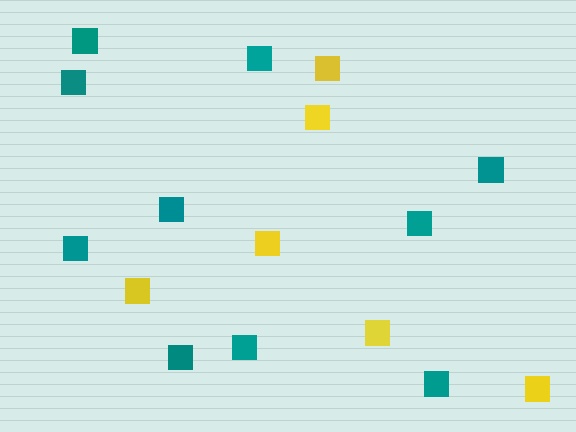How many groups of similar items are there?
There are 2 groups: one group of yellow squares (6) and one group of teal squares (10).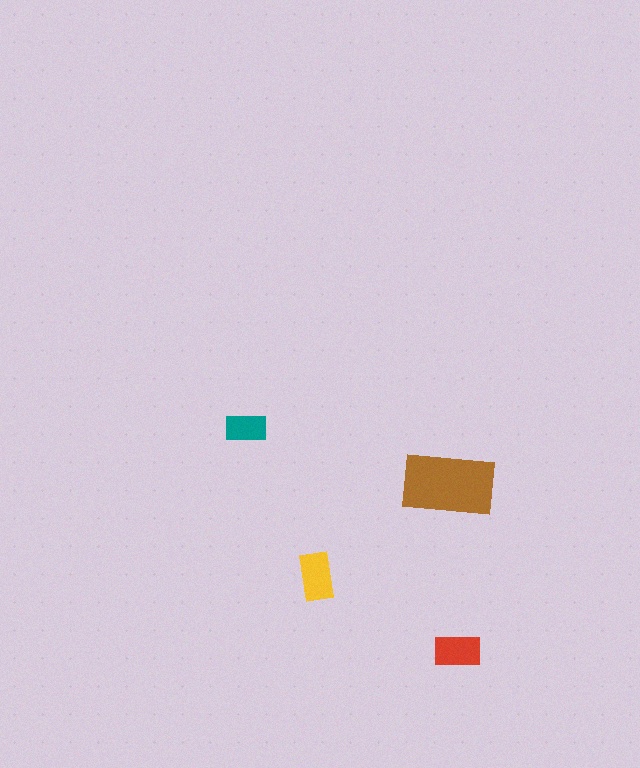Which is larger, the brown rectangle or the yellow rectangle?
The brown one.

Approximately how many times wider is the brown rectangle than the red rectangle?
About 2 times wider.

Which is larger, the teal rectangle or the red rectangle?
The red one.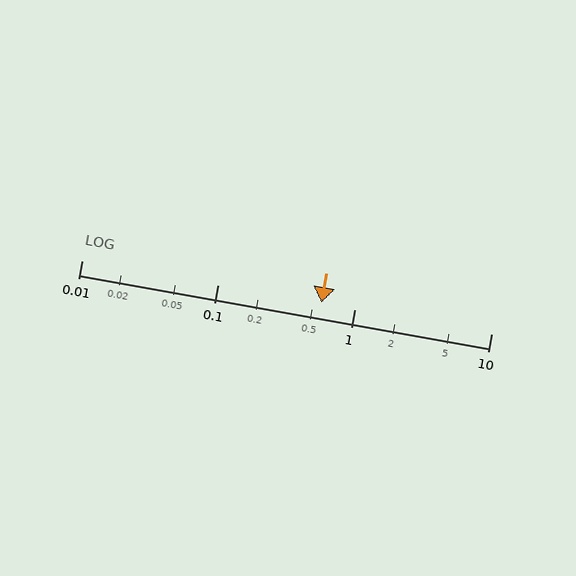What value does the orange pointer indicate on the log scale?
The pointer indicates approximately 0.57.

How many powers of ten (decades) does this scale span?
The scale spans 3 decades, from 0.01 to 10.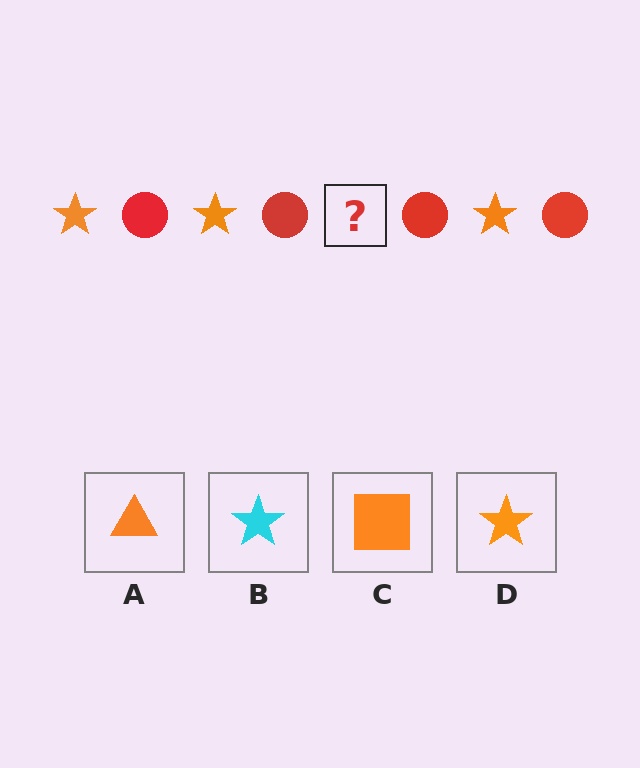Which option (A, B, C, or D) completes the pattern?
D.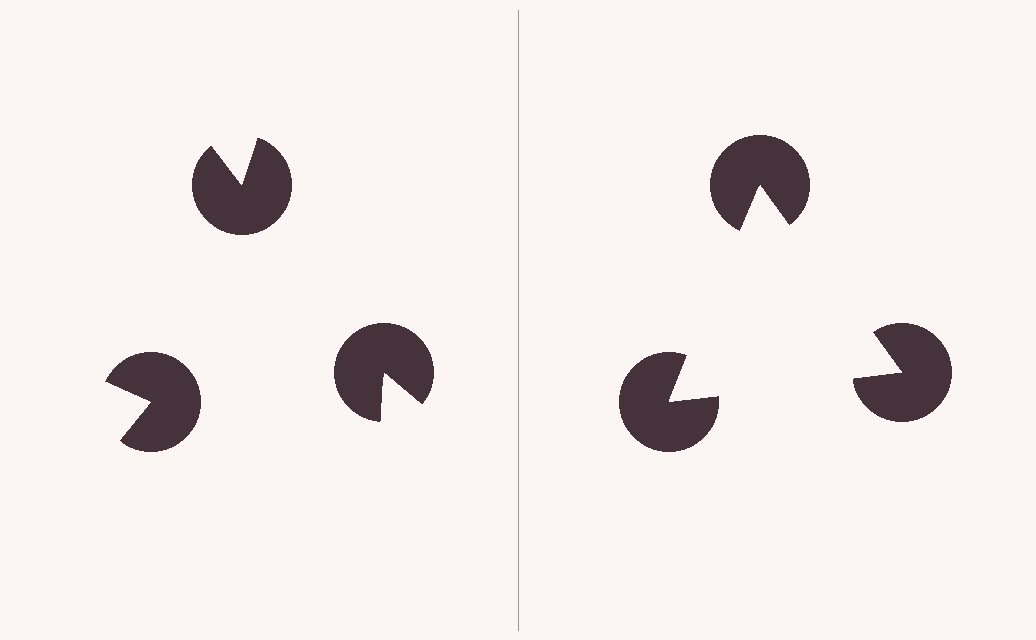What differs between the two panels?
The pac-man discs are positioned identically on both sides; only the wedge orientations differ. On the right they align to a triangle; on the left they are misaligned.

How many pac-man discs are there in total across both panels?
6 — 3 on each side.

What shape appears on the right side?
An illusory triangle.